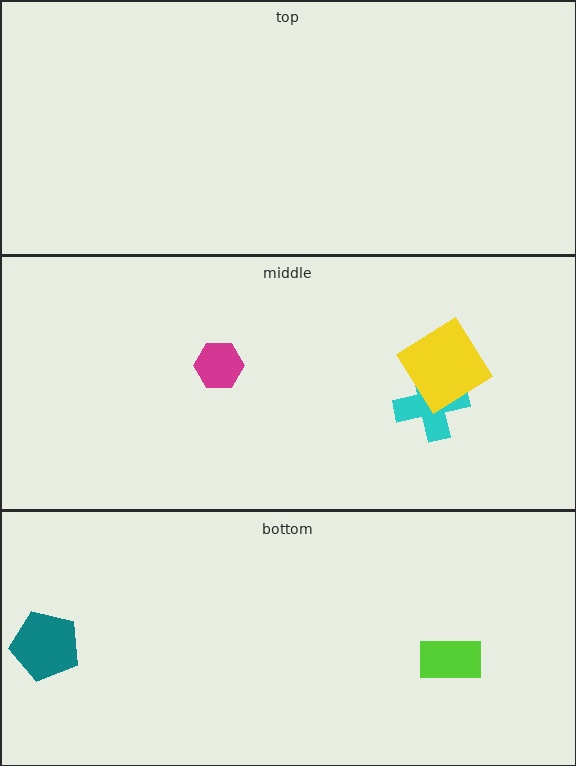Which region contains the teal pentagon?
The bottom region.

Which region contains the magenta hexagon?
The middle region.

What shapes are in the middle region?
The cyan cross, the magenta hexagon, the yellow diamond.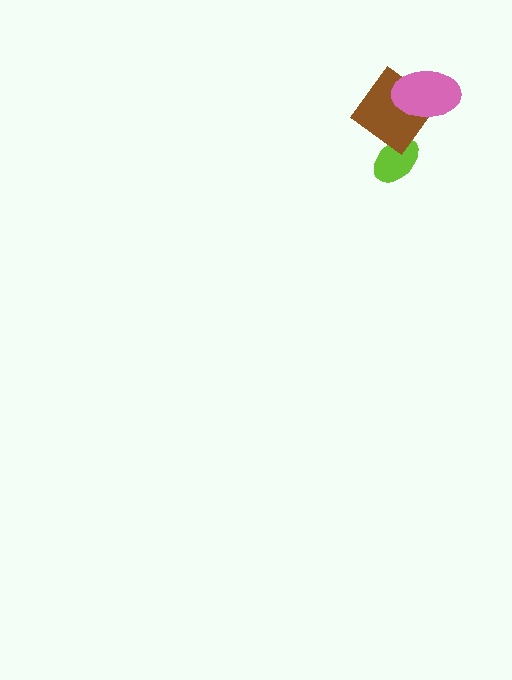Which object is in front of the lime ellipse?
The brown diamond is in front of the lime ellipse.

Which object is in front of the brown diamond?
The pink ellipse is in front of the brown diamond.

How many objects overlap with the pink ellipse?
1 object overlaps with the pink ellipse.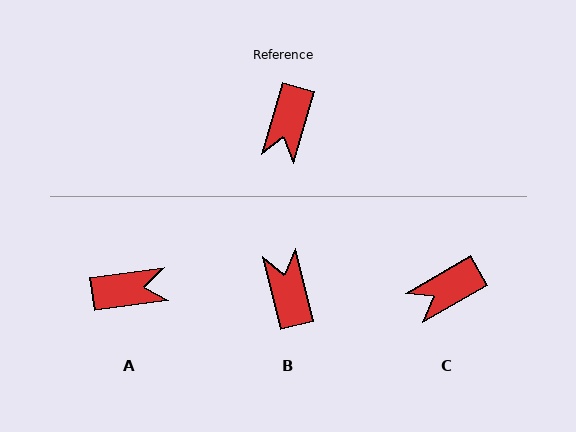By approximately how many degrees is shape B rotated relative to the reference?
Approximately 150 degrees clockwise.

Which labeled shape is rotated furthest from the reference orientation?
B, about 150 degrees away.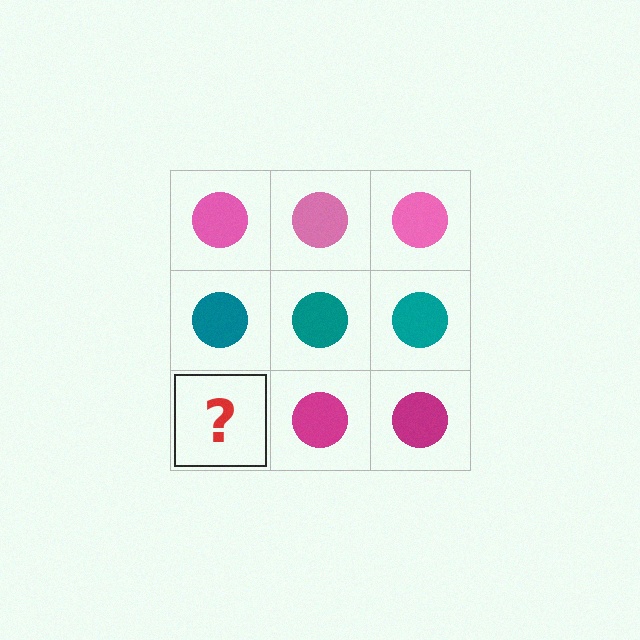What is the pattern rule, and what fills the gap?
The rule is that each row has a consistent color. The gap should be filled with a magenta circle.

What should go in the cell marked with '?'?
The missing cell should contain a magenta circle.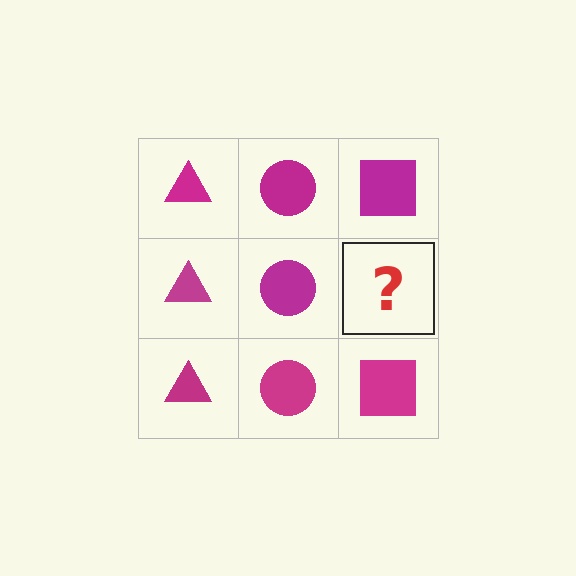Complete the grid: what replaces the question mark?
The question mark should be replaced with a magenta square.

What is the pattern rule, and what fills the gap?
The rule is that each column has a consistent shape. The gap should be filled with a magenta square.